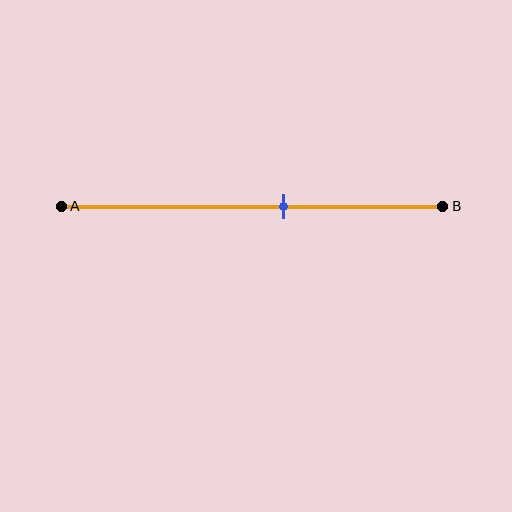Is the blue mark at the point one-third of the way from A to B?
No, the mark is at about 60% from A, not at the 33% one-third point.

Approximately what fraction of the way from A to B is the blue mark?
The blue mark is approximately 60% of the way from A to B.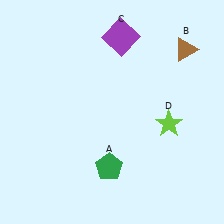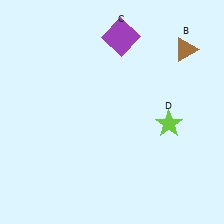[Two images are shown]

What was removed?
The green pentagon (A) was removed in Image 2.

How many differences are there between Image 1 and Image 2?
There is 1 difference between the two images.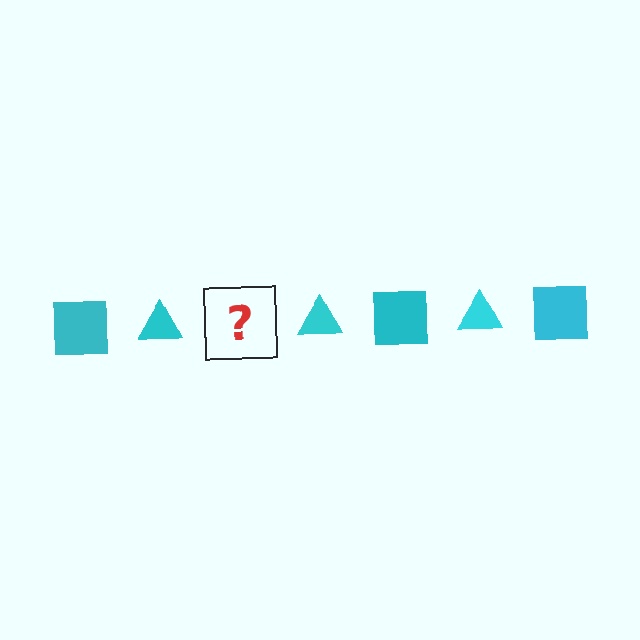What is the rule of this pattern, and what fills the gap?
The rule is that the pattern cycles through square, triangle shapes in cyan. The gap should be filled with a cyan square.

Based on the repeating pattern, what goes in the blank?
The blank should be a cyan square.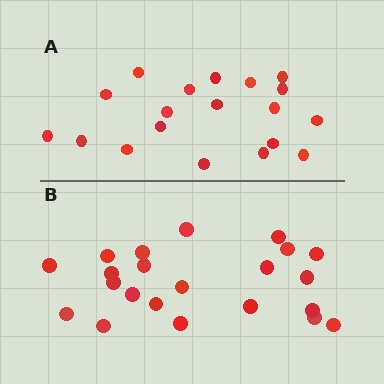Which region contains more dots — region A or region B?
Region B (the bottom region) has more dots.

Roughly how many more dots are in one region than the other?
Region B has just a few more — roughly 2 or 3 more dots than region A.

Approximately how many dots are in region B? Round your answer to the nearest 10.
About 20 dots. (The exact count is 22, which rounds to 20.)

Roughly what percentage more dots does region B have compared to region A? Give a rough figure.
About 15% more.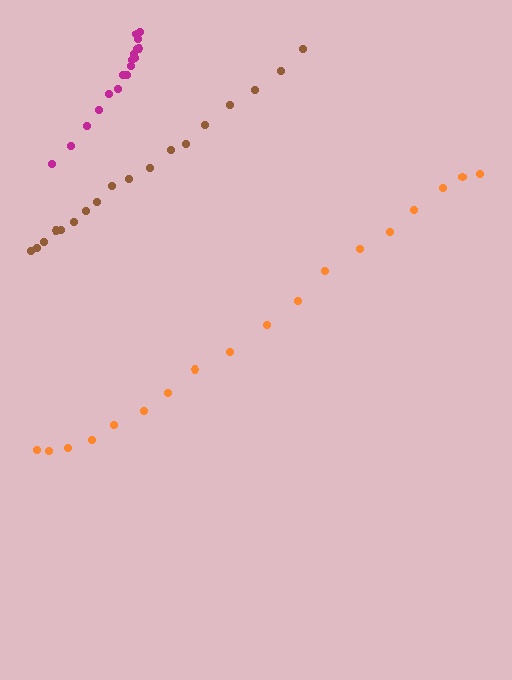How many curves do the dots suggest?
There are 3 distinct paths.